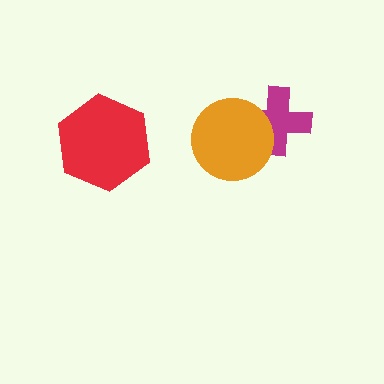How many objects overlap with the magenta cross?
1 object overlaps with the magenta cross.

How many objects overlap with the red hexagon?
0 objects overlap with the red hexagon.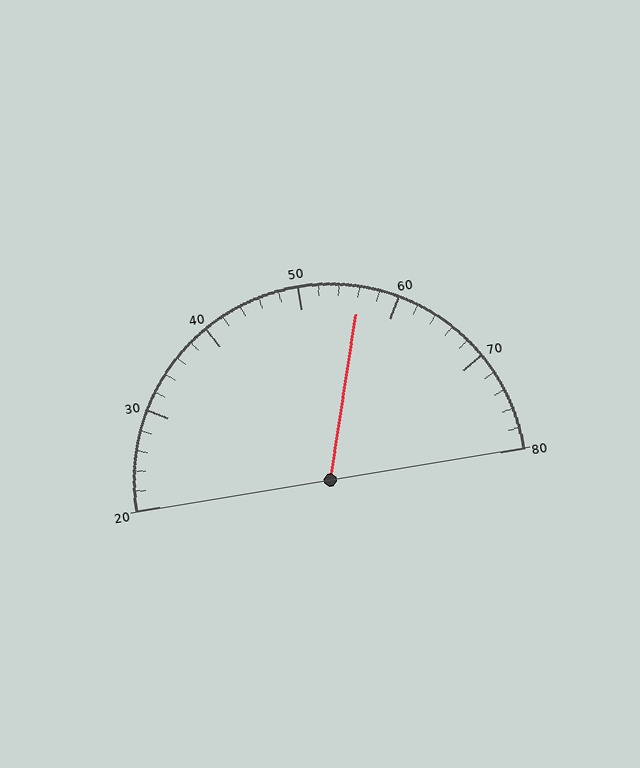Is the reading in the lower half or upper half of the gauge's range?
The reading is in the upper half of the range (20 to 80).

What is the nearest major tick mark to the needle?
The nearest major tick mark is 60.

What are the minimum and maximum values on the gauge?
The gauge ranges from 20 to 80.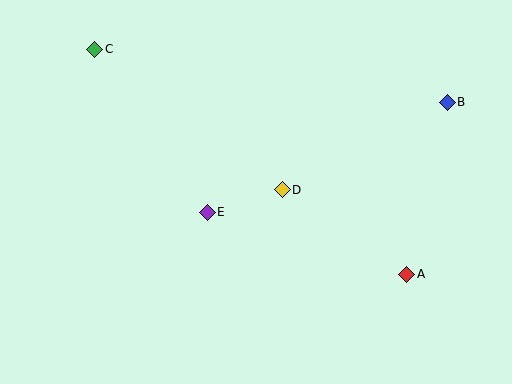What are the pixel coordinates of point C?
Point C is at (95, 49).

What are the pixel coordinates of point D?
Point D is at (282, 190).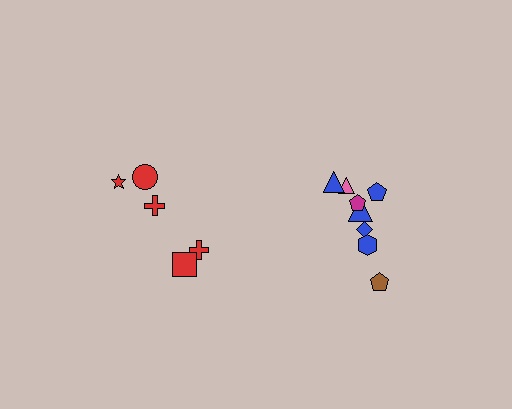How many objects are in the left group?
There are 5 objects.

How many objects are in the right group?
There are 8 objects.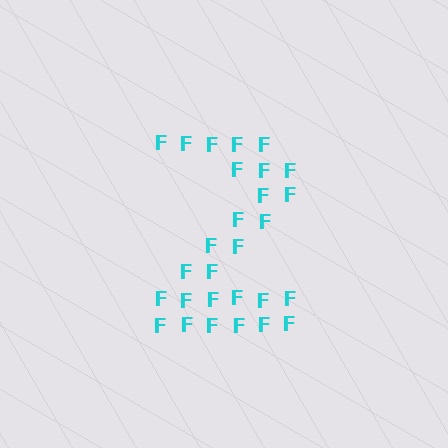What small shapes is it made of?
It is made of small letter F's.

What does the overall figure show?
The overall figure shows the digit 2.